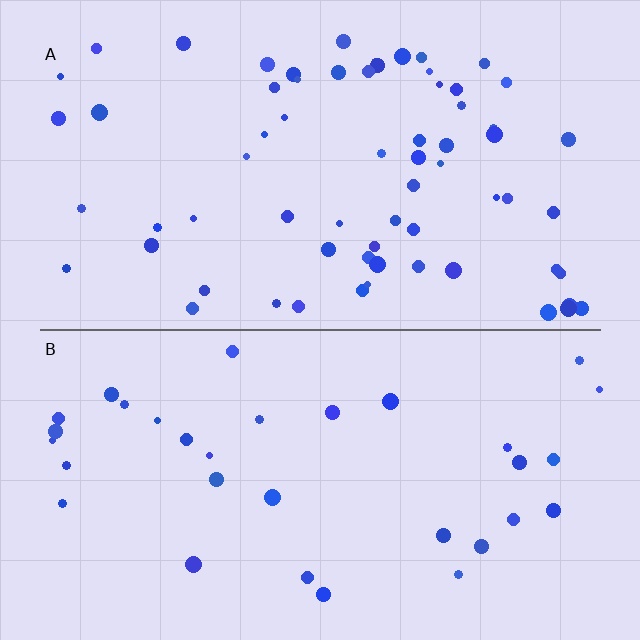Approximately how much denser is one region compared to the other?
Approximately 2.1× — region A over region B.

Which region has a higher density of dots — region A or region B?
A (the top).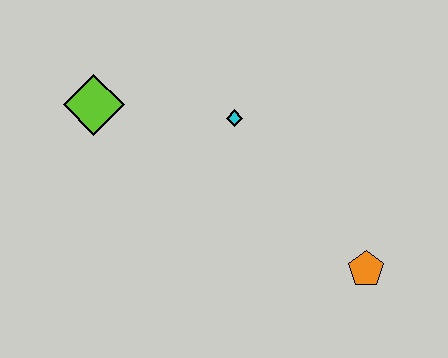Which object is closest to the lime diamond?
The cyan diamond is closest to the lime diamond.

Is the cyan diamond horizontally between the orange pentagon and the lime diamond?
Yes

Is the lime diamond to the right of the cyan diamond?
No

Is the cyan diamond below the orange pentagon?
No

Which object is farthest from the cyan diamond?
The orange pentagon is farthest from the cyan diamond.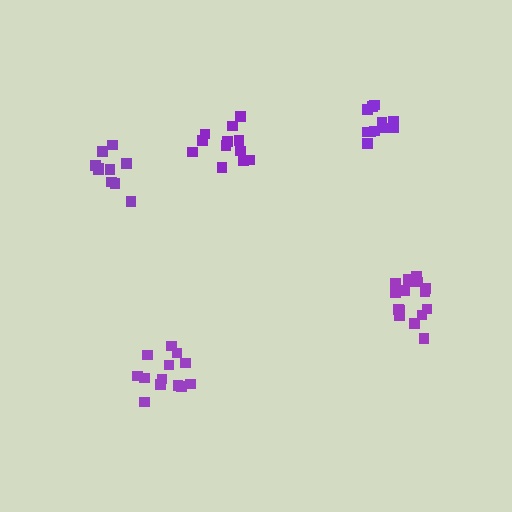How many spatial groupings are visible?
There are 5 spatial groupings.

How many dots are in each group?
Group 1: 12 dots, Group 2: 16 dots, Group 3: 11 dots, Group 4: 13 dots, Group 5: 10 dots (62 total).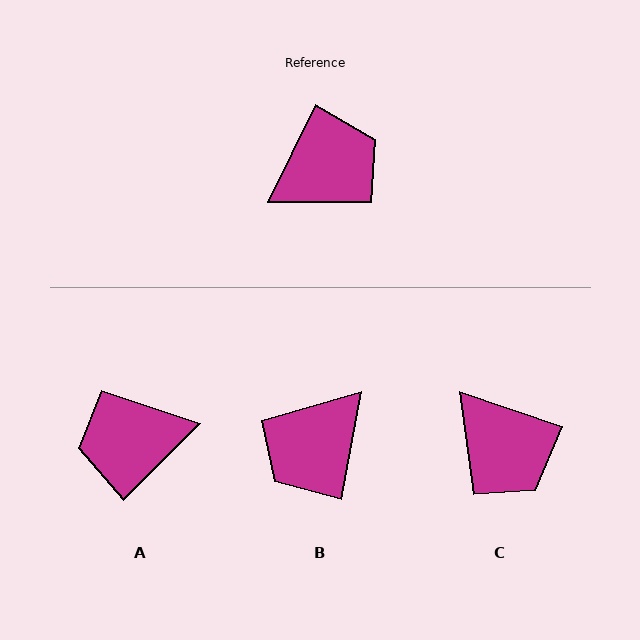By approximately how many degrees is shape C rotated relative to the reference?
Approximately 83 degrees clockwise.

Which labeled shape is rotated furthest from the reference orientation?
B, about 164 degrees away.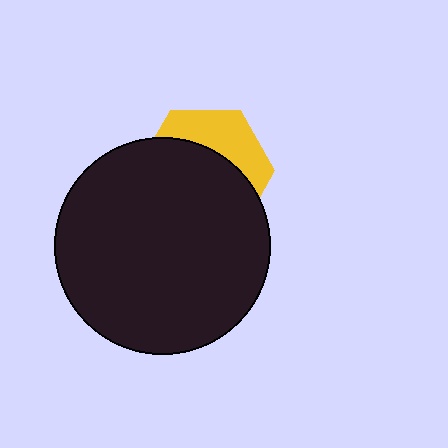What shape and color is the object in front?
The object in front is a black circle.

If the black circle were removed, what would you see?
You would see the complete yellow hexagon.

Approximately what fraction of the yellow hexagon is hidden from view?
Roughly 65% of the yellow hexagon is hidden behind the black circle.